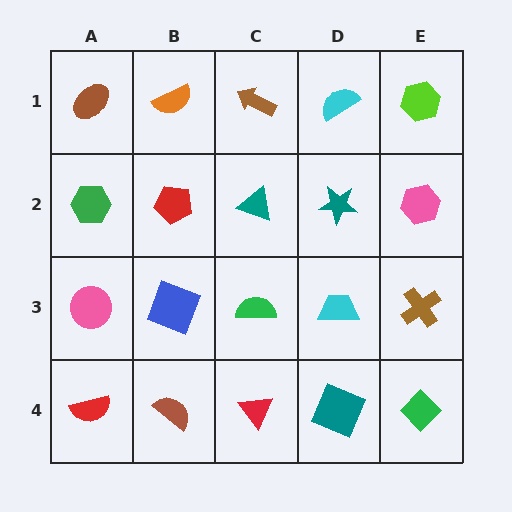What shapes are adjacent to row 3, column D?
A teal star (row 2, column D), a teal square (row 4, column D), a green semicircle (row 3, column C), a brown cross (row 3, column E).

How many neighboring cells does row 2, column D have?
4.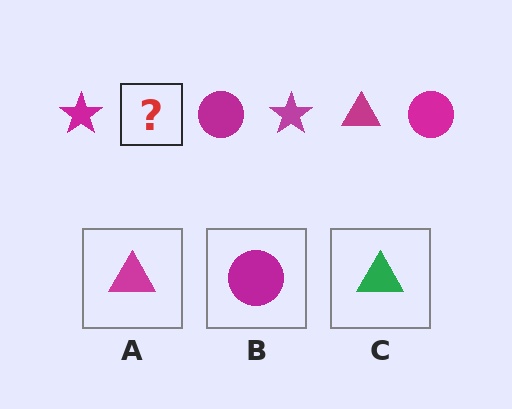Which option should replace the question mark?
Option A.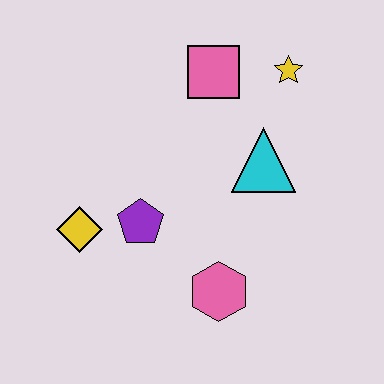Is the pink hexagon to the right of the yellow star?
No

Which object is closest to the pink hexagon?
The purple pentagon is closest to the pink hexagon.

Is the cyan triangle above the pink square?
No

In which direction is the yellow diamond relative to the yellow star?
The yellow diamond is to the left of the yellow star.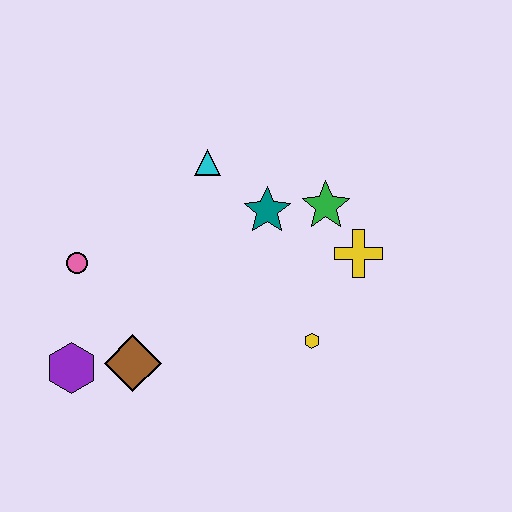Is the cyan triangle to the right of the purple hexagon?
Yes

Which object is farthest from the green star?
The purple hexagon is farthest from the green star.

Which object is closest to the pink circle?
The purple hexagon is closest to the pink circle.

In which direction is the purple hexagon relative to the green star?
The purple hexagon is to the left of the green star.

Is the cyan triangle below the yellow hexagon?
No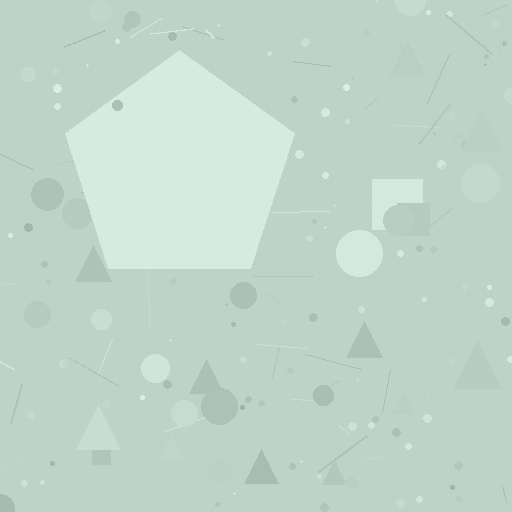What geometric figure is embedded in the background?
A pentagon is embedded in the background.